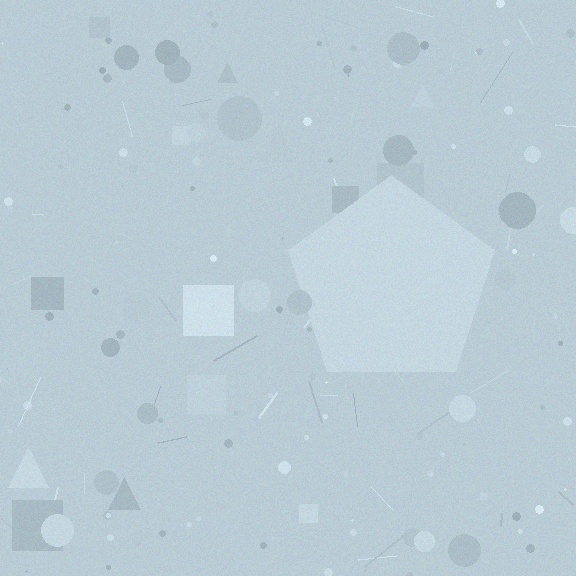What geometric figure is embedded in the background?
A pentagon is embedded in the background.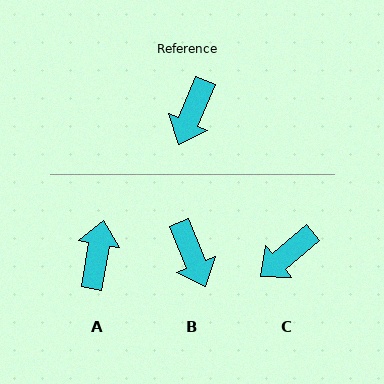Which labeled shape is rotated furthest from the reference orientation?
A, about 167 degrees away.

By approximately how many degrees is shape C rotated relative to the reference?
Approximately 27 degrees clockwise.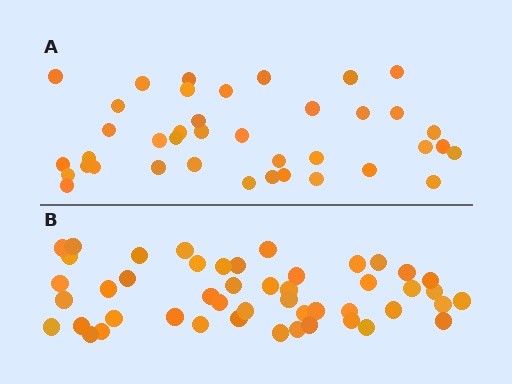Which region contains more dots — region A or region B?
Region B (the bottom region) has more dots.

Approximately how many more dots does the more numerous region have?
Region B has roughly 8 or so more dots than region A.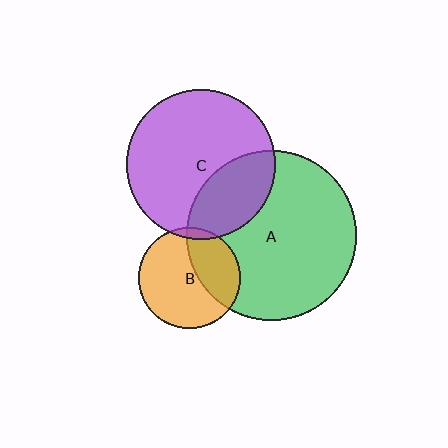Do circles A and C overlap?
Yes.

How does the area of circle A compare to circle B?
Approximately 2.8 times.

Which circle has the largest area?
Circle A (green).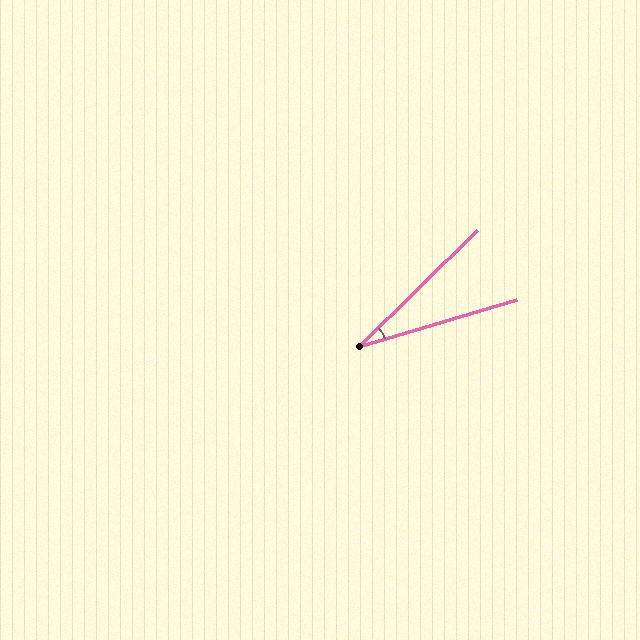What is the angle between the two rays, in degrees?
Approximately 28 degrees.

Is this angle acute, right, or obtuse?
It is acute.